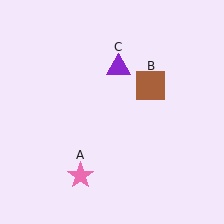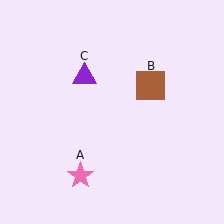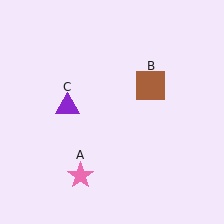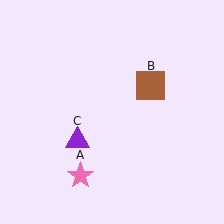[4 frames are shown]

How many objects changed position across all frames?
1 object changed position: purple triangle (object C).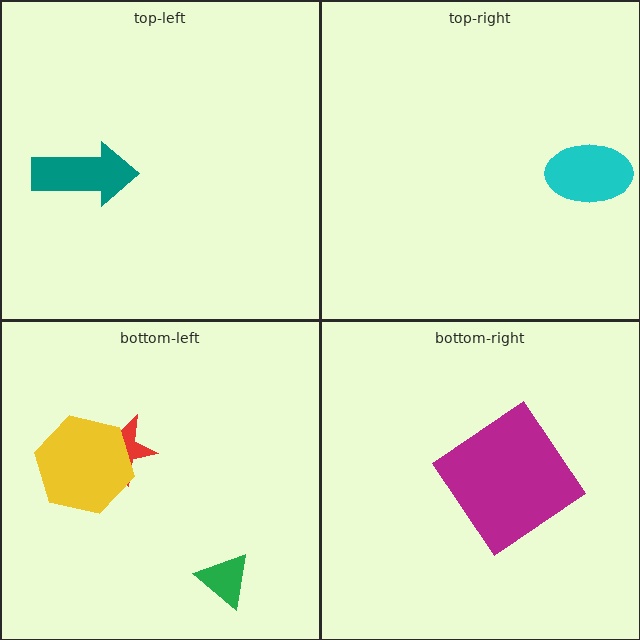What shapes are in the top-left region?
The teal arrow.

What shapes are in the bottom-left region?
The red star, the green triangle, the yellow hexagon.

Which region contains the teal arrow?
The top-left region.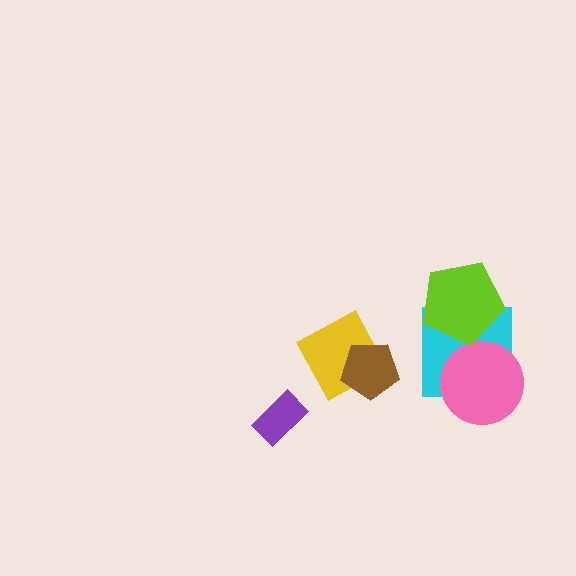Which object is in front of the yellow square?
The brown pentagon is in front of the yellow square.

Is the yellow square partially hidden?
Yes, it is partially covered by another shape.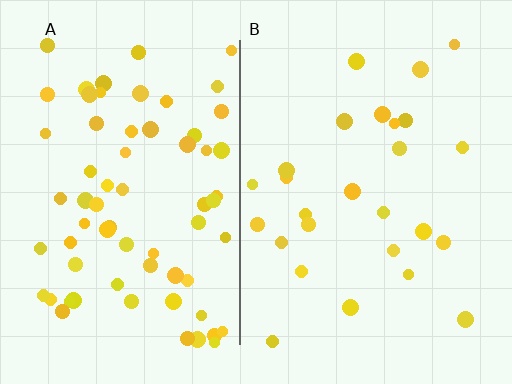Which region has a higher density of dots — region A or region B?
A (the left).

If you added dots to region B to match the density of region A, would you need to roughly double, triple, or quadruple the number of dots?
Approximately triple.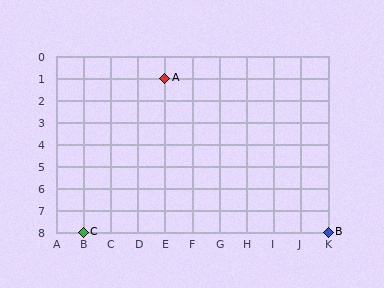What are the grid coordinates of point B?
Point B is at grid coordinates (K, 8).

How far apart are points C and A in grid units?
Points C and A are 3 columns and 7 rows apart (about 7.6 grid units diagonally).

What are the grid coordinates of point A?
Point A is at grid coordinates (E, 1).